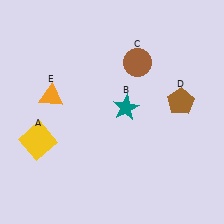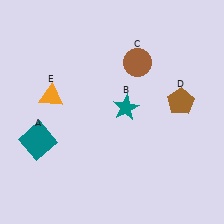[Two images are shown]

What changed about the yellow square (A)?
In Image 1, A is yellow. In Image 2, it changed to teal.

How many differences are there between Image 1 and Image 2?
There is 1 difference between the two images.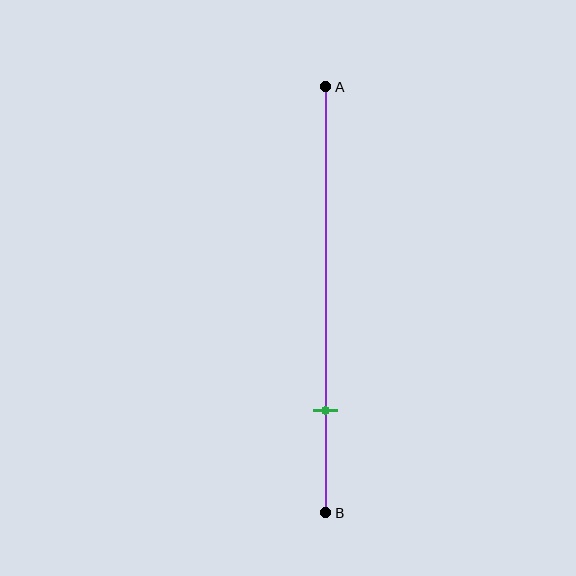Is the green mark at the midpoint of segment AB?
No, the mark is at about 75% from A, not at the 50% midpoint.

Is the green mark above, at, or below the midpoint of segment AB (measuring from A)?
The green mark is below the midpoint of segment AB.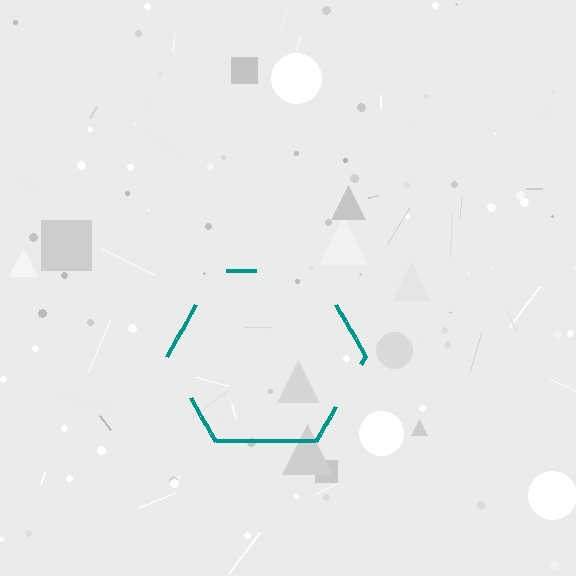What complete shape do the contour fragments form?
The contour fragments form a hexagon.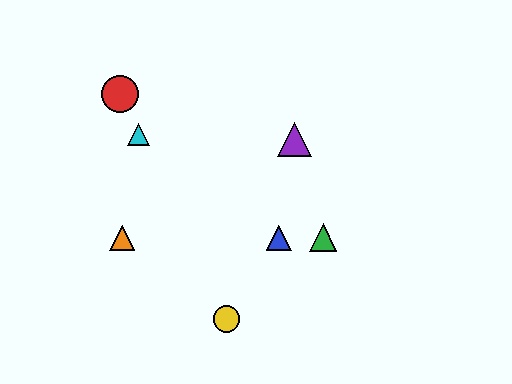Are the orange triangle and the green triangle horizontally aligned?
Yes, both are at y≈238.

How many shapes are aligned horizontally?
3 shapes (the blue triangle, the green triangle, the orange triangle) are aligned horizontally.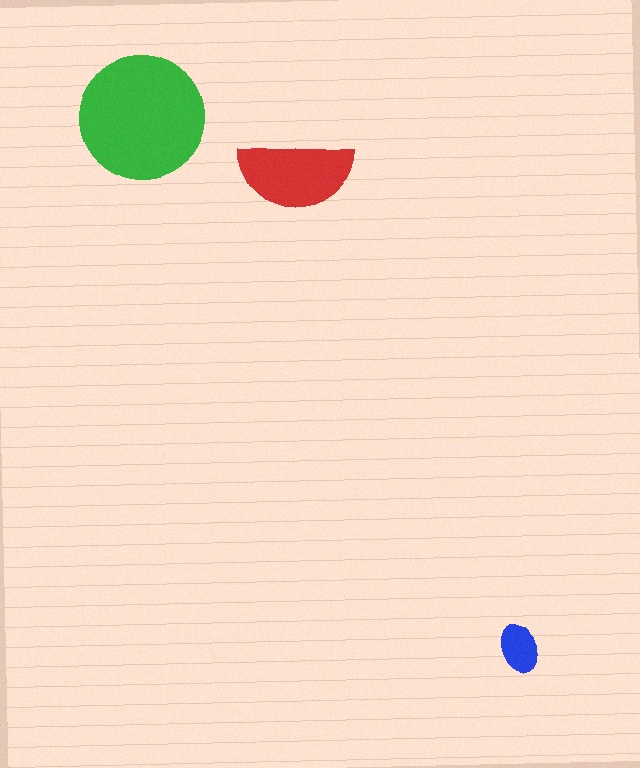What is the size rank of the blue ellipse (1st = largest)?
3rd.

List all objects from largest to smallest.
The green circle, the red semicircle, the blue ellipse.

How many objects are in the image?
There are 3 objects in the image.